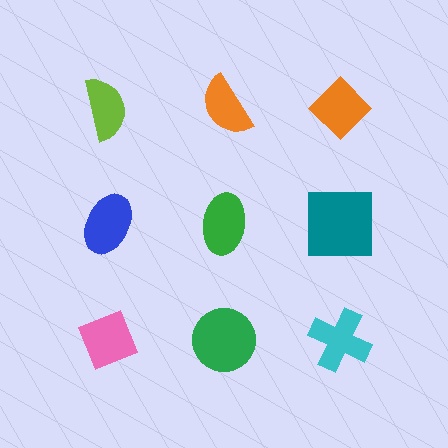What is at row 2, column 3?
A teal square.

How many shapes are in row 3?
3 shapes.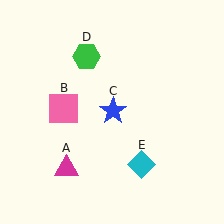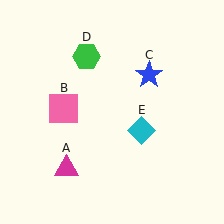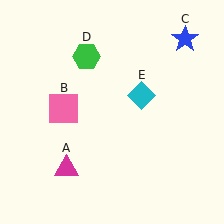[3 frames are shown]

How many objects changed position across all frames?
2 objects changed position: blue star (object C), cyan diamond (object E).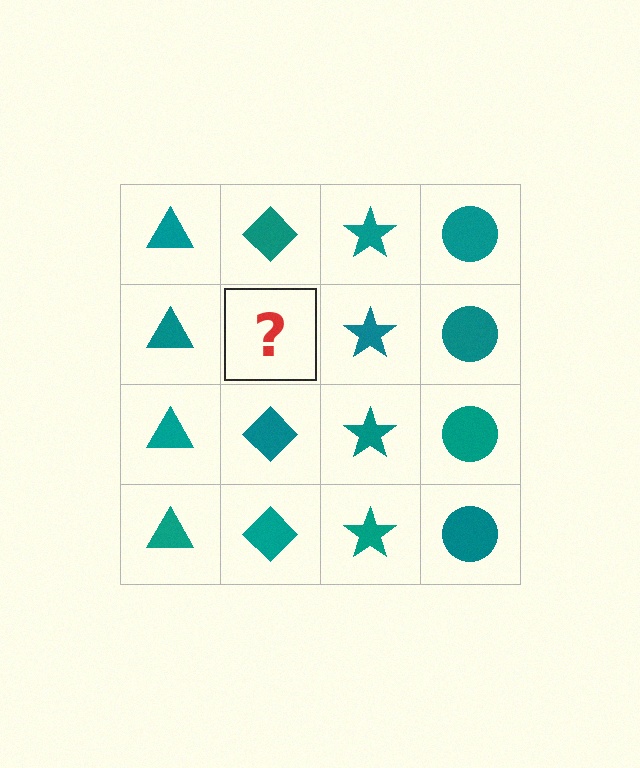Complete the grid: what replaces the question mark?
The question mark should be replaced with a teal diamond.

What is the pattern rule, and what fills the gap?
The rule is that each column has a consistent shape. The gap should be filled with a teal diamond.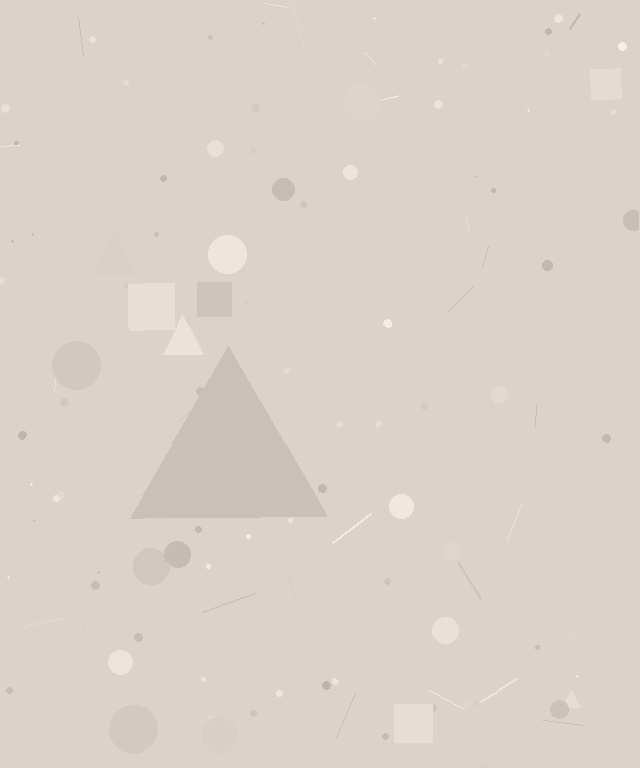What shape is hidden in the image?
A triangle is hidden in the image.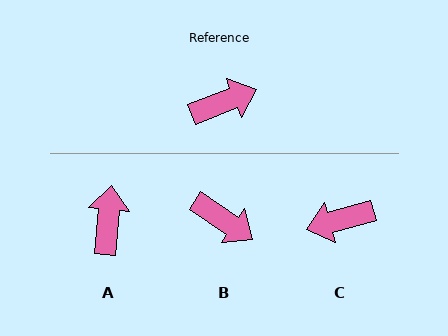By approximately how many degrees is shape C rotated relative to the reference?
Approximately 175 degrees counter-clockwise.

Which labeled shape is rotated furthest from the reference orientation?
C, about 175 degrees away.